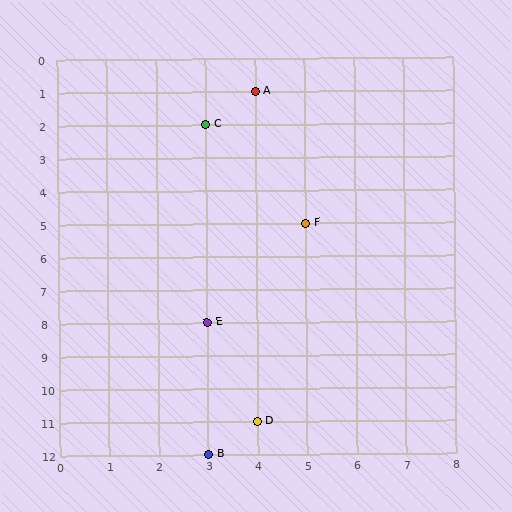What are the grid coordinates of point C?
Point C is at grid coordinates (3, 2).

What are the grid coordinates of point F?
Point F is at grid coordinates (5, 5).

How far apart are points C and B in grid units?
Points C and B are 10 rows apart.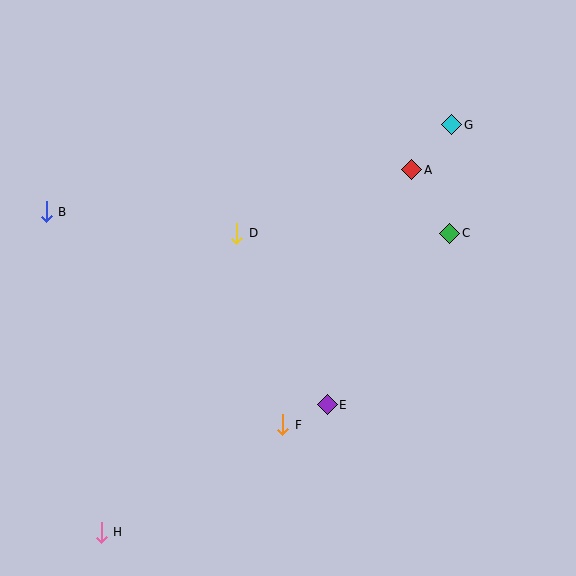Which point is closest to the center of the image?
Point D at (237, 233) is closest to the center.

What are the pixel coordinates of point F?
Point F is at (283, 425).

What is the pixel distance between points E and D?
The distance between E and D is 194 pixels.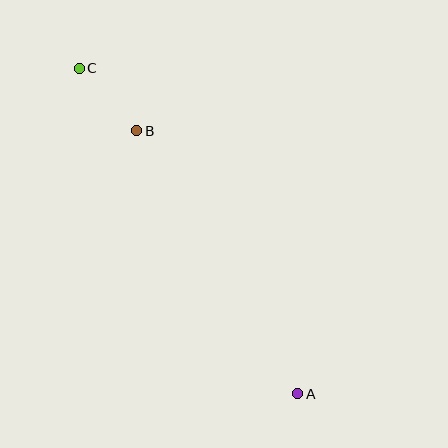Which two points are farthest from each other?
Points A and C are farthest from each other.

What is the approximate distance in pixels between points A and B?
The distance between A and B is approximately 308 pixels.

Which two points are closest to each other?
Points B and C are closest to each other.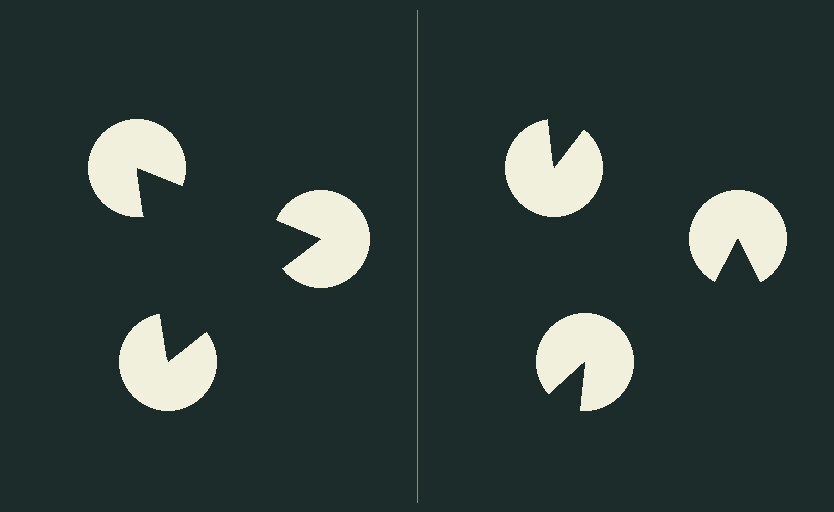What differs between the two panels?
The pac-man discs are positioned identically on both sides; only the wedge orientations differ. On the left they align to a triangle; on the right they are misaligned.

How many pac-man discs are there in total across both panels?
6 — 3 on each side.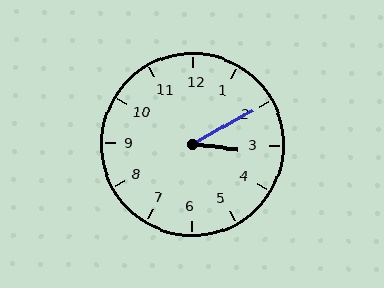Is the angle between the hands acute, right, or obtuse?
It is acute.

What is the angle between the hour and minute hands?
Approximately 35 degrees.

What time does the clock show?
3:10.